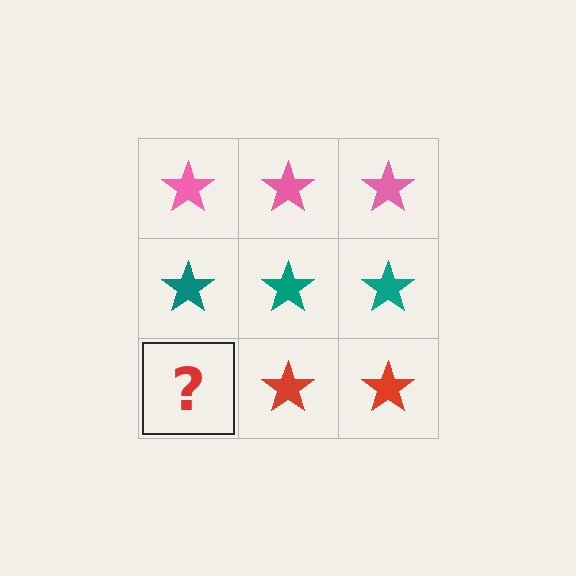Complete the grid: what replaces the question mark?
The question mark should be replaced with a red star.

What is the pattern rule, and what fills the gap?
The rule is that each row has a consistent color. The gap should be filled with a red star.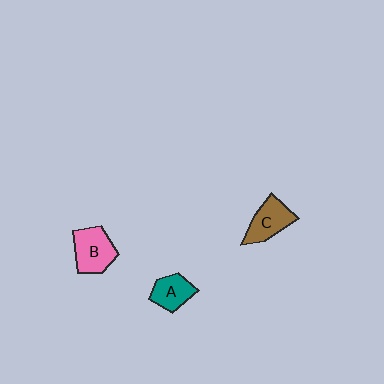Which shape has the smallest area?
Shape A (teal).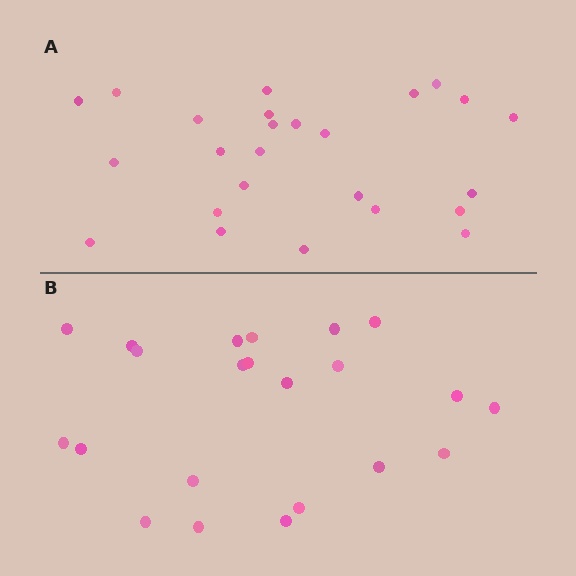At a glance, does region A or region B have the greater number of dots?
Region A (the top region) has more dots.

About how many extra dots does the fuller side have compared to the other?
Region A has just a few more — roughly 2 or 3 more dots than region B.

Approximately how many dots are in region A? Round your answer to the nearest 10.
About 20 dots. (The exact count is 25, which rounds to 20.)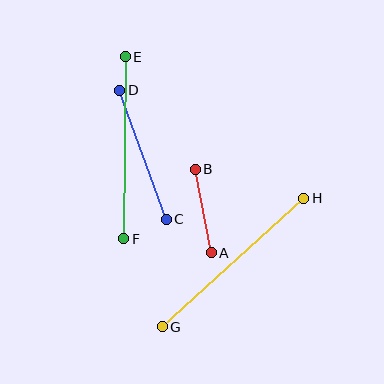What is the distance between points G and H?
The distance is approximately 191 pixels.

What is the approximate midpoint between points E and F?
The midpoint is at approximately (125, 148) pixels.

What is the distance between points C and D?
The distance is approximately 137 pixels.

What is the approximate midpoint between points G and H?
The midpoint is at approximately (233, 262) pixels.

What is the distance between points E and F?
The distance is approximately 182 pixels.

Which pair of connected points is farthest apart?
Points G and H are farthest apart.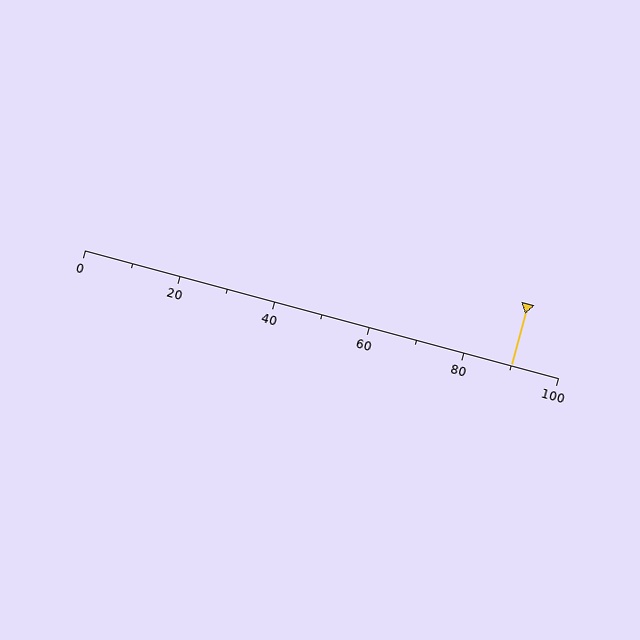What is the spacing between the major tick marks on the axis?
The major ticks are spaced 20 apart.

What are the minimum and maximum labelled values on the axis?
The axis runs from 0 to 100.